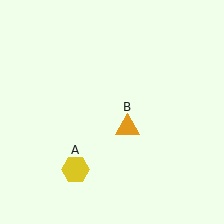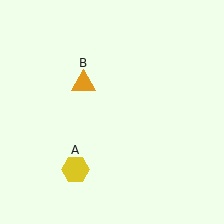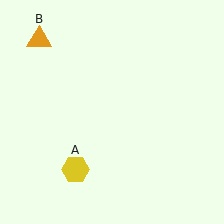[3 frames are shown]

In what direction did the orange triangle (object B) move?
The orange triangle (object B) moved up and to the left.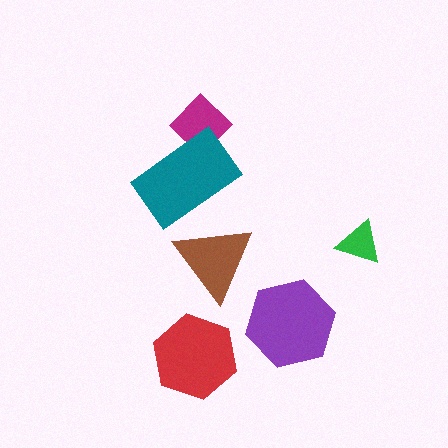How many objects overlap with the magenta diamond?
1 object overlaps with the magenta diamond.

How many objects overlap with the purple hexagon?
0 objects overlap with the purple hexagon.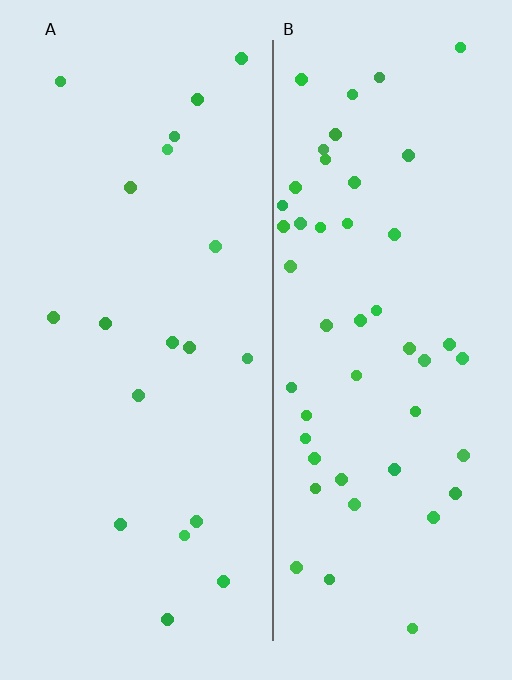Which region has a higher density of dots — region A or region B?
B (the right).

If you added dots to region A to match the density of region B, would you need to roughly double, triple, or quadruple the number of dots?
Approximately triple.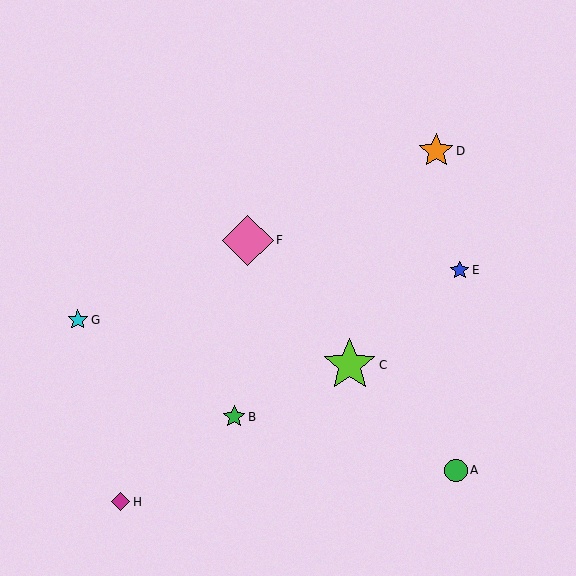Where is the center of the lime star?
The center of the lime star is at (350, 365).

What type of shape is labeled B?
Shape B is a green star.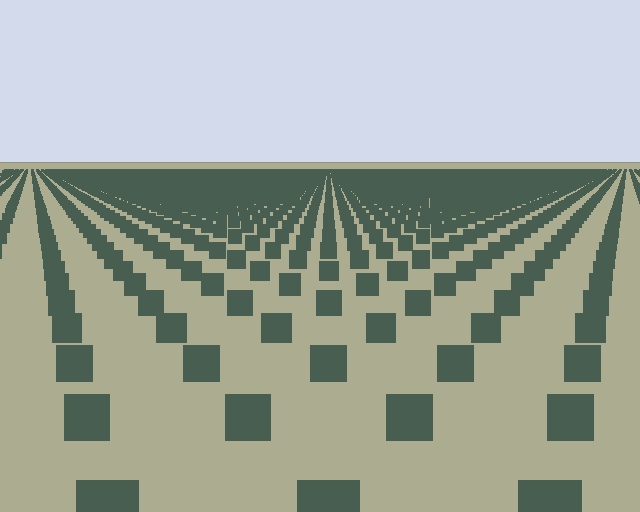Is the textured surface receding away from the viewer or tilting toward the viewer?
The surface is receding away from the viewer. Texture elements get smaller and denser toward the top.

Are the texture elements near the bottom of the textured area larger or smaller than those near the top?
Larger. Near the bottom, elements are closer to the viewer and appear at a bigger on-screen size.